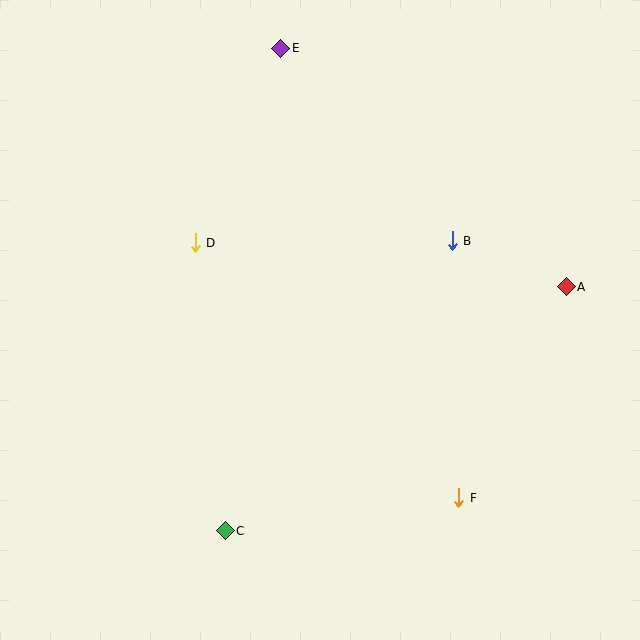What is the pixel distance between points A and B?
The distance between A and B is 123 pixels.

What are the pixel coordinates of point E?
Point E is at (281, 48).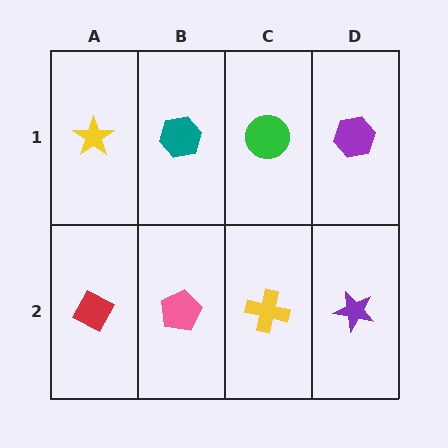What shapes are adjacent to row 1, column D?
A purple star (row 2, column D), a green circle (row 1, column C).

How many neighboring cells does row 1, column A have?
2.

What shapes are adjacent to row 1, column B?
A pink pentagon (row 2, column B), a yellow star (row 1, column A), a green circle (row 1, column C).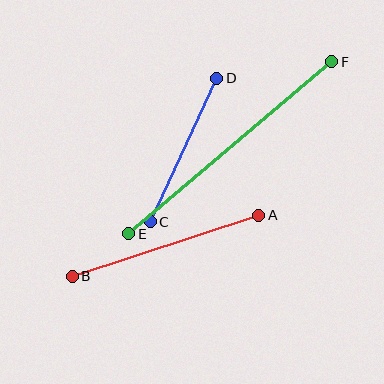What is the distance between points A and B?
The distance is approximately 196 pixels.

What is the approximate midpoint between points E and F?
The midpoint is at approximately (230, 148) pixels.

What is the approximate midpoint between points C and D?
The midpoint is at approximately (184, 150) pixels.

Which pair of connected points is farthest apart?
Points E and F are farthest apart.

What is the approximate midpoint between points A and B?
The midpoint is at approximately (165, 246) pixels.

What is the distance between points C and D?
The distance is approximately 158 pixels.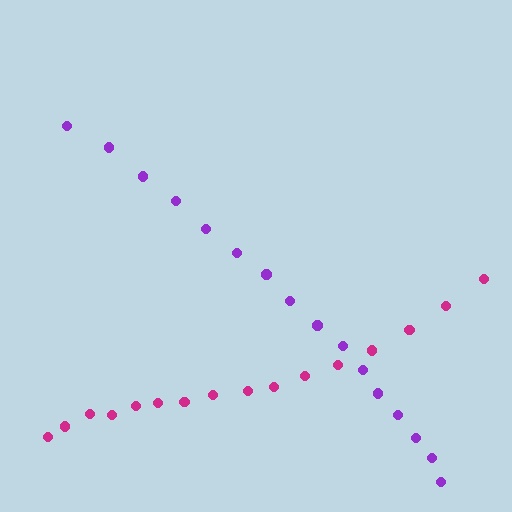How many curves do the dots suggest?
There are 2 distinct paths.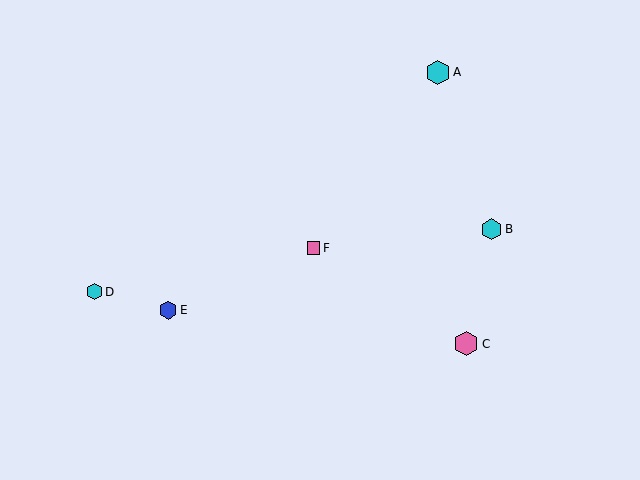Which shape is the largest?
The cyan hexagon (labeled A) is the largest.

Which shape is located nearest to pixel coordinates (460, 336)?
The pink hexagon (labeled C) at (466, 344) is nearest to that location.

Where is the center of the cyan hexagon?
The center of the cyan hexagon is at (94, 292).